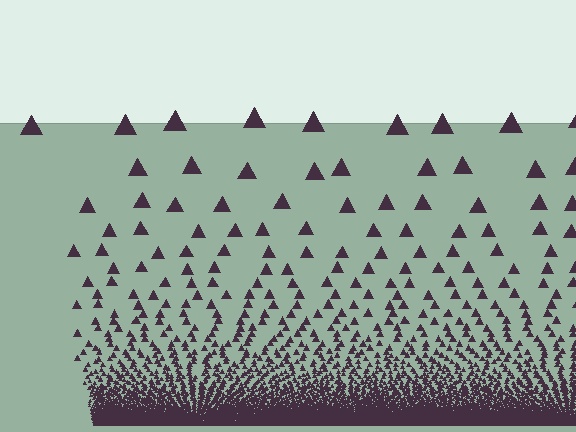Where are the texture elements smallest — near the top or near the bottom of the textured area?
Near the bottom.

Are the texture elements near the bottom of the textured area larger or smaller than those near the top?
Smaller. The gradient is inverted — elements near the bottom are smaller and denser.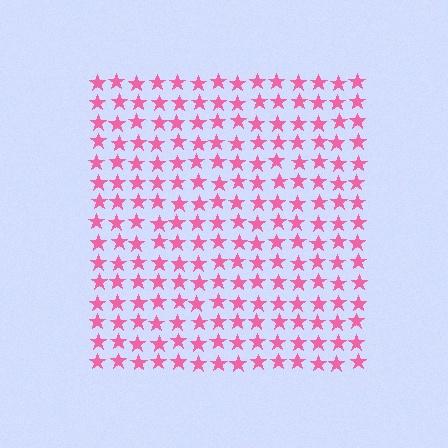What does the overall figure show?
The overall figure shows a square.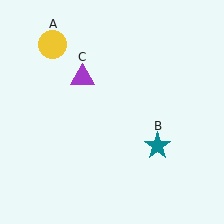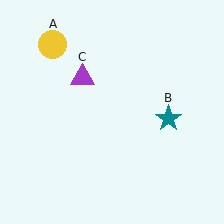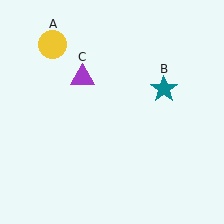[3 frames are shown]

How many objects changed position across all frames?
1 object changed position: teal star (object B).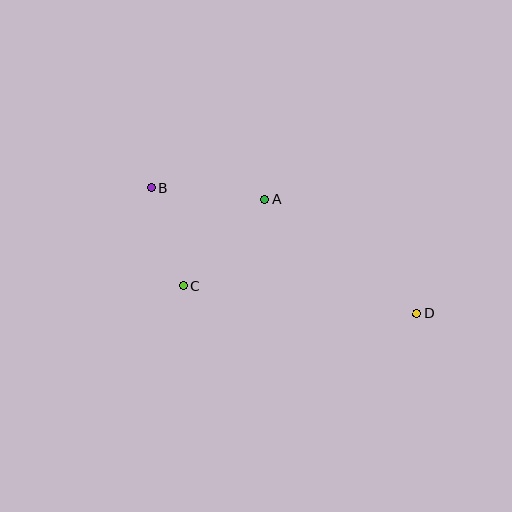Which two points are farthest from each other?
Points B and D are farthest from each other.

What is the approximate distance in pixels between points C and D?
The distance between C and D is approximately 235 pixels.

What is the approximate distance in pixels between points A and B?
The distance between A and B is approximately 115 pixels.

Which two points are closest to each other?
Points B and C are closest to each other.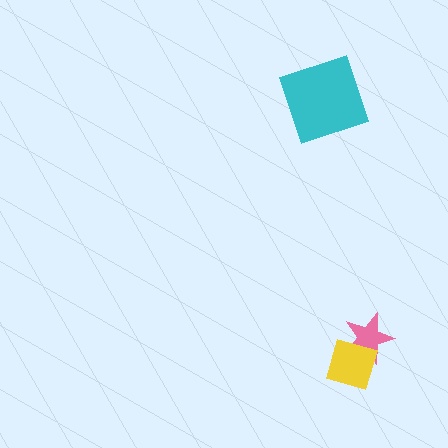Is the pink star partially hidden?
Yes, it is partially covered by another shape.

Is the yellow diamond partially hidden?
No, no other shape covers it.